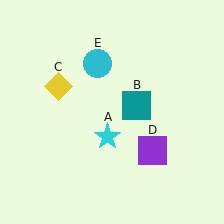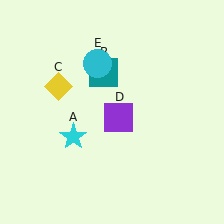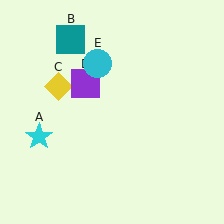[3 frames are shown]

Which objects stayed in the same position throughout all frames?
Yellow diamond (object C) and cyan circle (object E) remained stationary.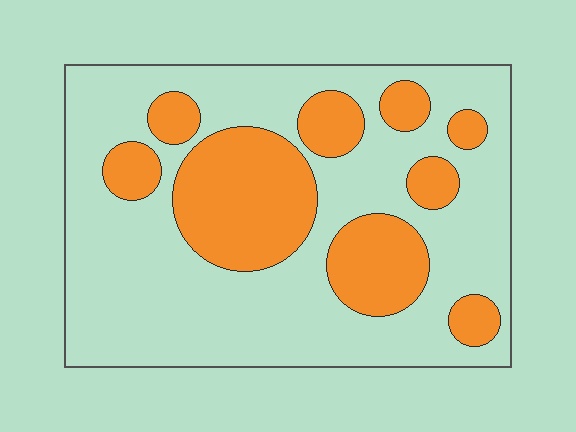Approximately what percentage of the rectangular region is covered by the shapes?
Approximately 30%.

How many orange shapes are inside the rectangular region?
9.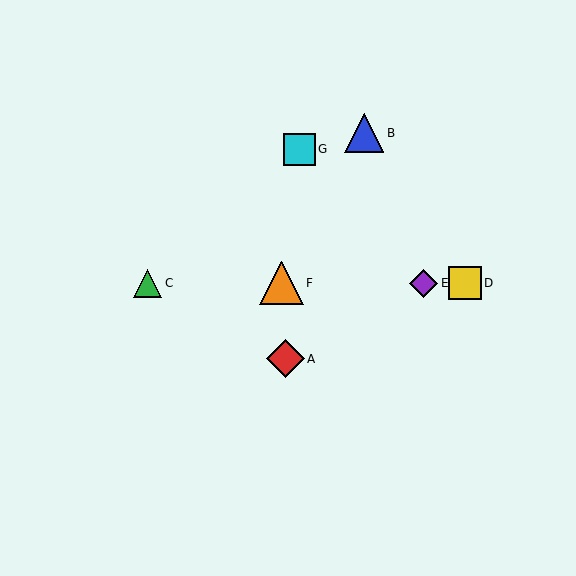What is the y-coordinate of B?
Object B is at y≈133.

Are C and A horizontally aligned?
No, C is at y≈283 and A is at y≈359.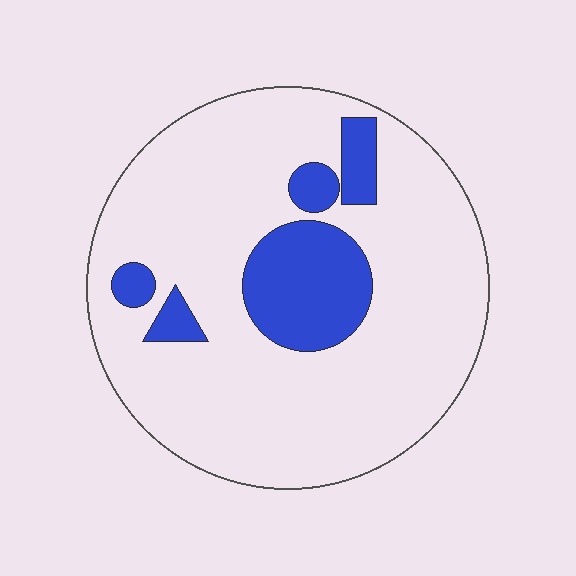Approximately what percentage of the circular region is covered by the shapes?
Approximately 15%.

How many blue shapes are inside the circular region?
5.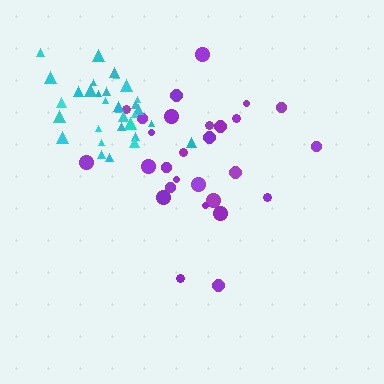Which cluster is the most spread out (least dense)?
Purple.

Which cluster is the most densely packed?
Cyan.